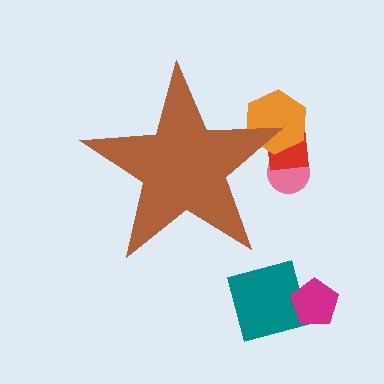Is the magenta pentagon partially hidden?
No, the magenta pentagon is fully visible.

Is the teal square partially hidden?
No, the teal square is fully visible.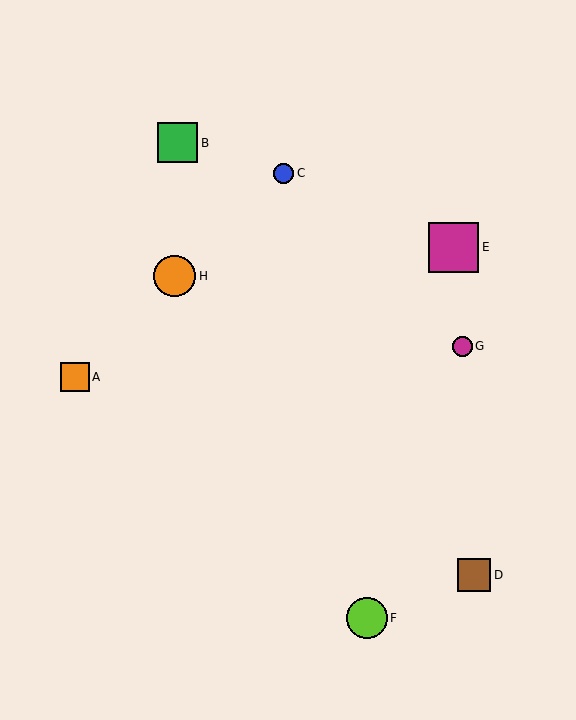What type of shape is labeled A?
Shape A is an orange square.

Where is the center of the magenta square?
The center of the magenta square is at (454, 247).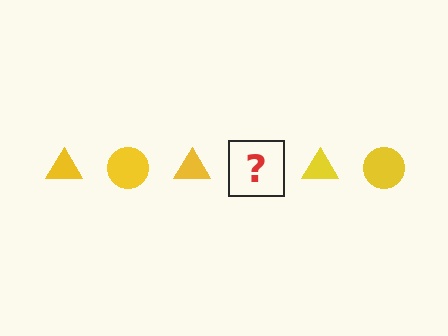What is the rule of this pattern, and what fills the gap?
The rule is that the pattern cycles through triangle, circle shapes in yellow. The gap should be filled with a yellow circle.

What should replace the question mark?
The question mark should be replaced with a yellow circle.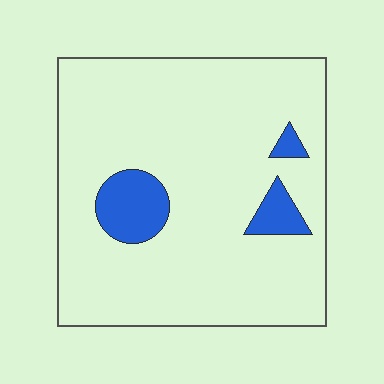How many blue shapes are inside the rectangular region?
3.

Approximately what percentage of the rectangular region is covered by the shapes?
Approximately 10%.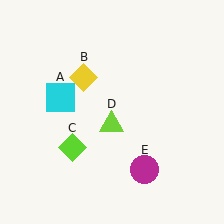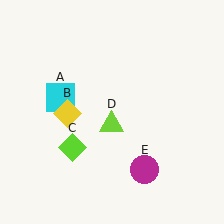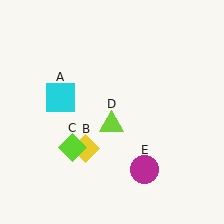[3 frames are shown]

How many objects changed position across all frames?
1 object changed position: yellow diamond (object B).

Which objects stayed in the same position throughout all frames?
Cyan square (object A) and lime diamond (object C) and lime triangle (object D) and magenta circle (object E) remained stationary.